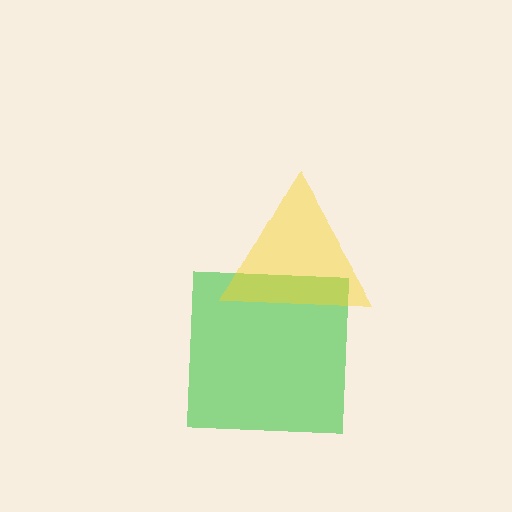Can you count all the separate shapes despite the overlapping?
Yes, there are 2 separate shapes.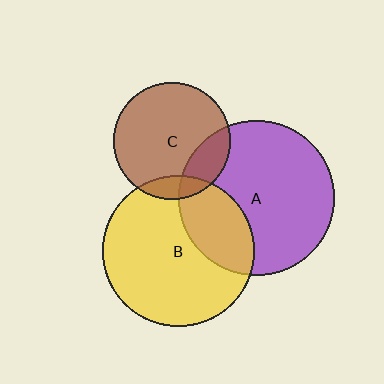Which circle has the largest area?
Circle A (purple).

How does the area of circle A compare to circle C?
Approximately 1.8 times.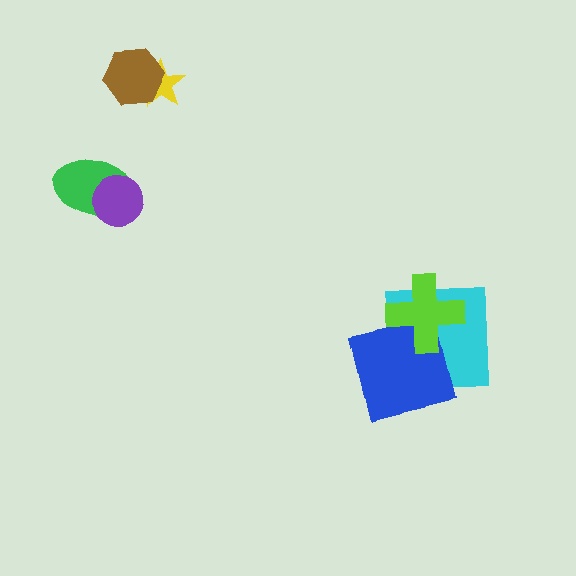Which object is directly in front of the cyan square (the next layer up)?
The blue square is directly in front of the cyan square.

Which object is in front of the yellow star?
The brown hexagon is in front of the yellow star.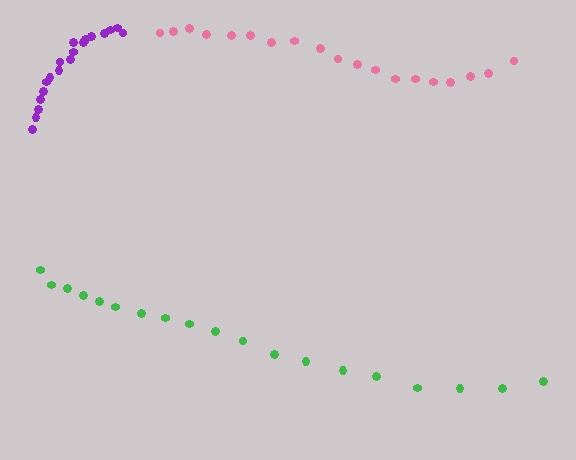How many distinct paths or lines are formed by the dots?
There are 3 distinct paths.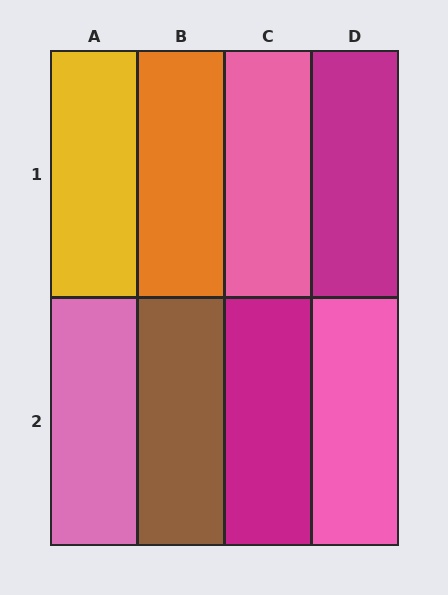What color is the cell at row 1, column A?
Yellow.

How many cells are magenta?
2 cells are magenta.